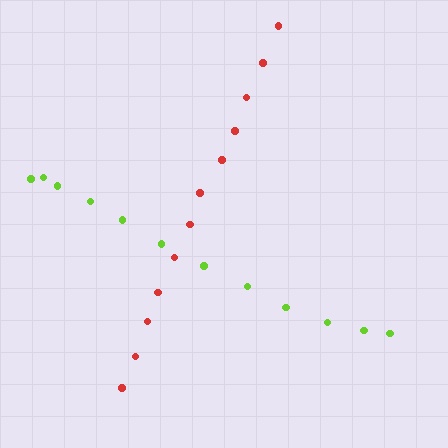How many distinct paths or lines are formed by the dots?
There are 2 distinct paths.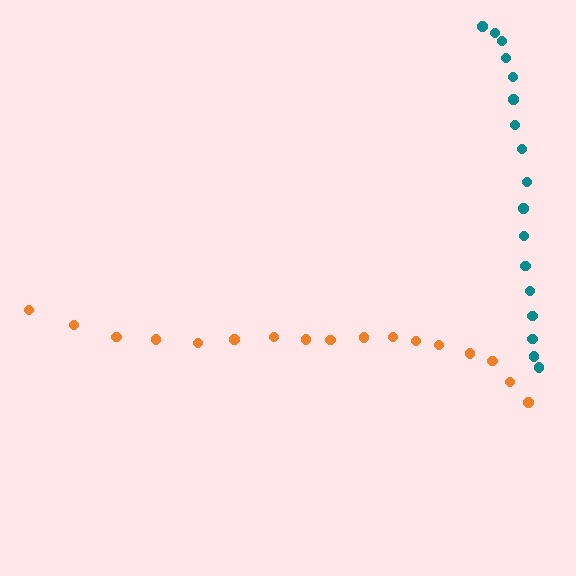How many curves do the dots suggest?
There are 2 distinct paths.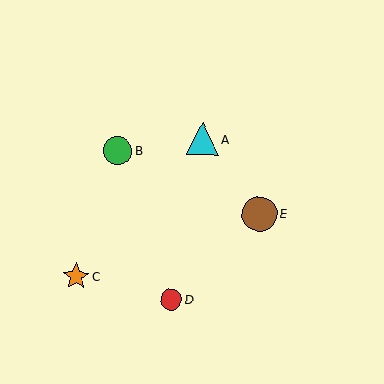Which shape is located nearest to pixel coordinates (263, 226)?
The brown circle (labeled E) at (260, 214) is nearest to that location.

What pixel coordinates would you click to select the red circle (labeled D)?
Click at (171, 300) to select the red circle D.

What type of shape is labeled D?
Shape D is a red circle.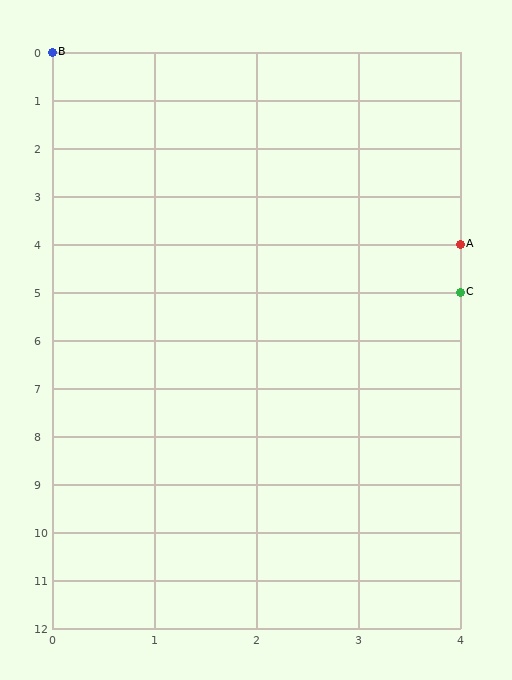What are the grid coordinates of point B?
Point B is at grid coordinates (0, 0).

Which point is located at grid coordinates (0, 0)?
Point B is at (0, 0).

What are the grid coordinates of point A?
Point A is at grid coordinates (4, 4).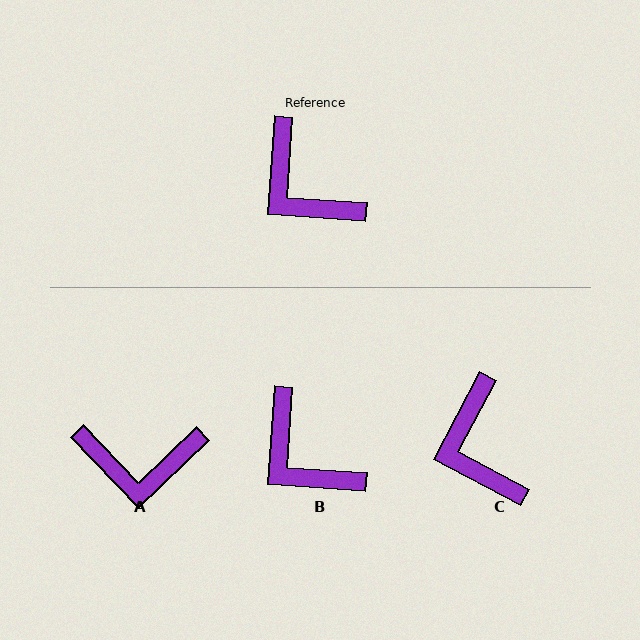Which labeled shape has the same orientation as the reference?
B.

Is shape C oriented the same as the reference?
No, it is off by about 24 degrees.